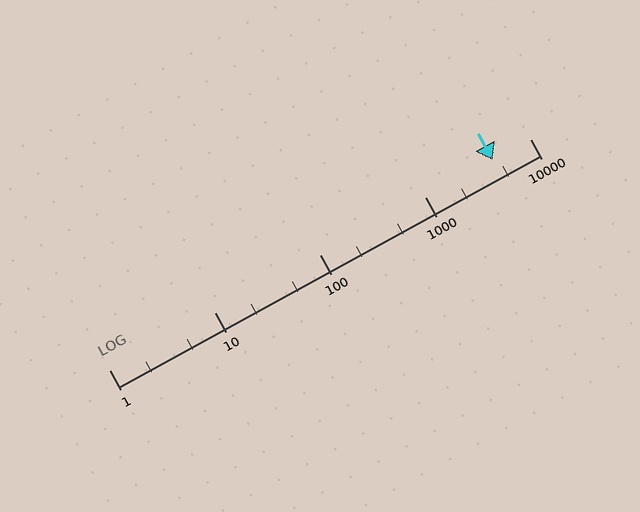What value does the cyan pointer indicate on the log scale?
The pointer indicates approximately 4400.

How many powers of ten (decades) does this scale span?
The scale spans 4 decades, from 1 to 10000.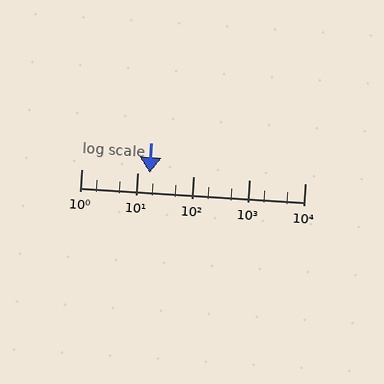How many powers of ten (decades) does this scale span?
The scale spans 4 decades, from 1 to 10000.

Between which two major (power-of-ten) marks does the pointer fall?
The pointer is between 10 and 100.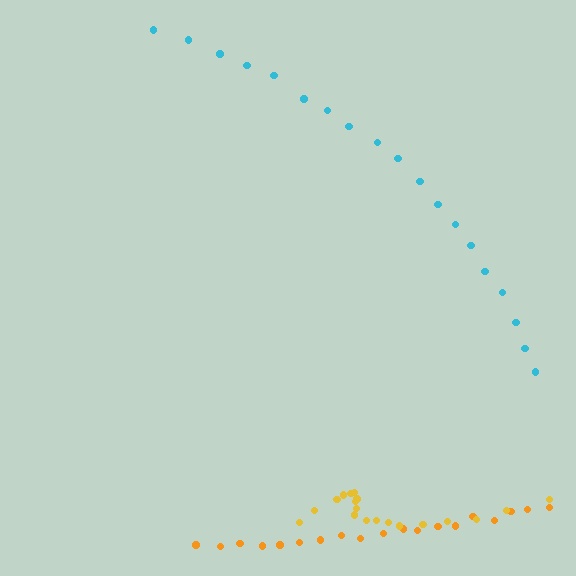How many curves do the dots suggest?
There are 3 distinct paths.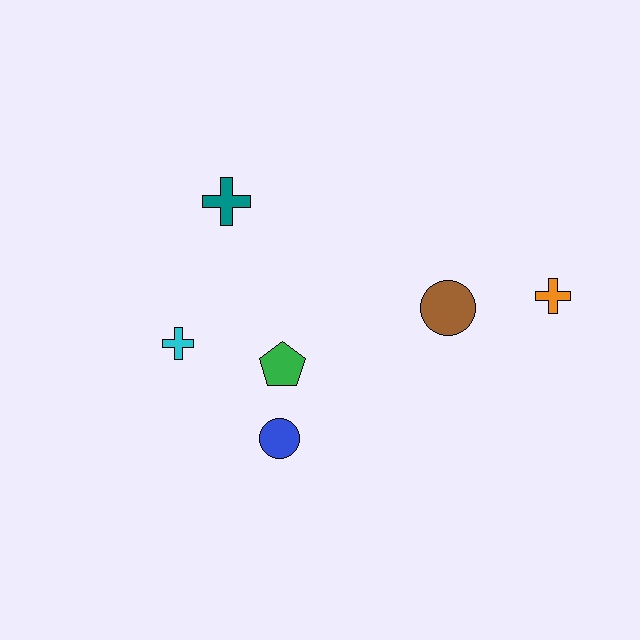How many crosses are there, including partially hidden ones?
There are 3 crosses.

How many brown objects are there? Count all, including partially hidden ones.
There is 1 brown object.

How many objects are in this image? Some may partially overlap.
There are 6 objects.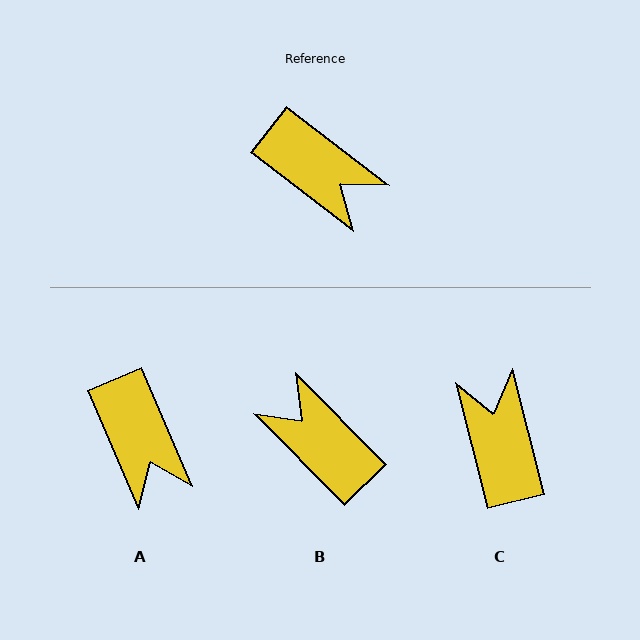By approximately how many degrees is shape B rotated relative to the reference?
Approximately 172 degrees counter-clockwise.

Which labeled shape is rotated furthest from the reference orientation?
B, about 172 degrees away.